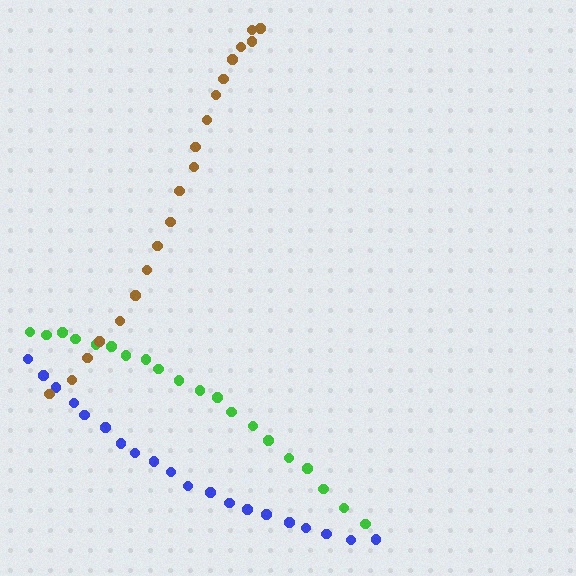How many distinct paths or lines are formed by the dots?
There are 3 distinct paths.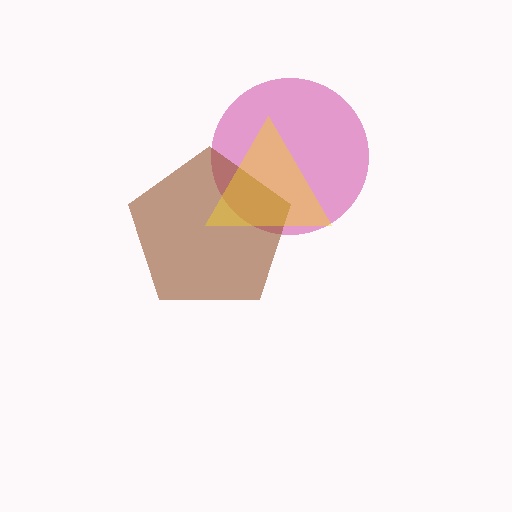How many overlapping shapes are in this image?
There are 3 overlapping shapes in the image.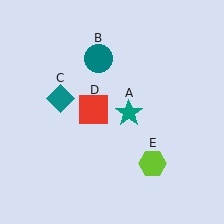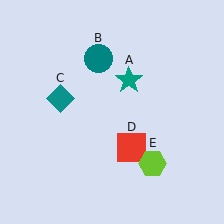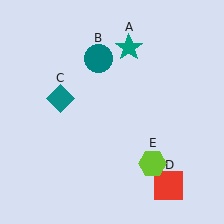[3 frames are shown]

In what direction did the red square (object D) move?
The red square (object D) moved down and to the right.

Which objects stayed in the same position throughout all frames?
Teal circle (object B) and teal diamond (object C) and lime hexagon (object E) remained stationary.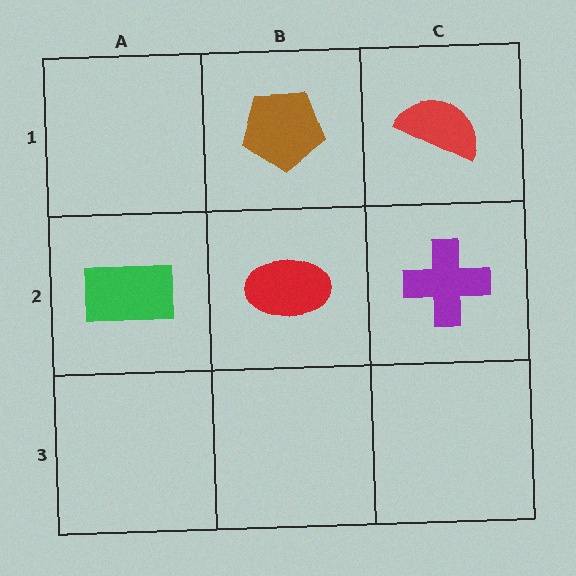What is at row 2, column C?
A purple cross.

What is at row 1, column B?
A brown pentagon.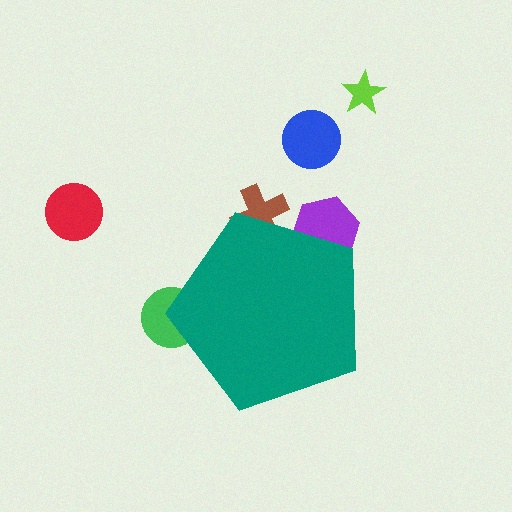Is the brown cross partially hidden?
Yes, the brown cross is partially hidden behind the teal pentagon.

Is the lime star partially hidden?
No, the lime star is fully visible.